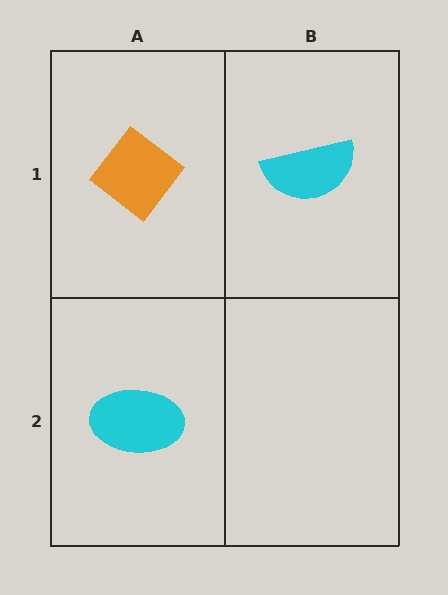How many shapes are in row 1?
2 shapes.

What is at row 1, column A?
An orange diamond.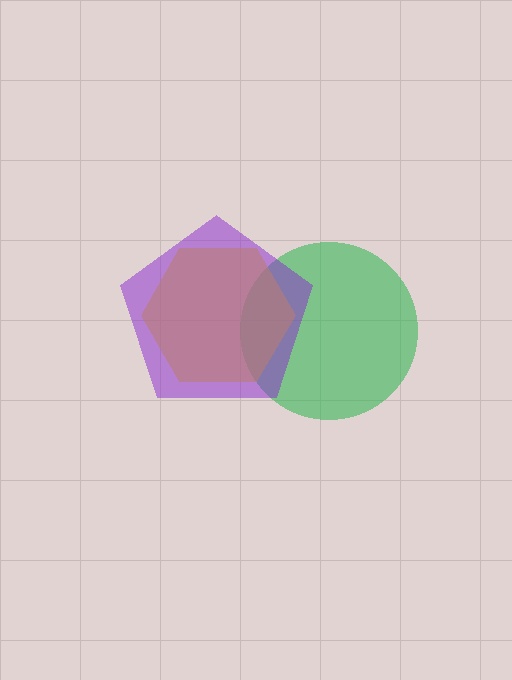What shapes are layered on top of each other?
The layered shapes are: a green circle, a yellow hexagon, a purple pentagon.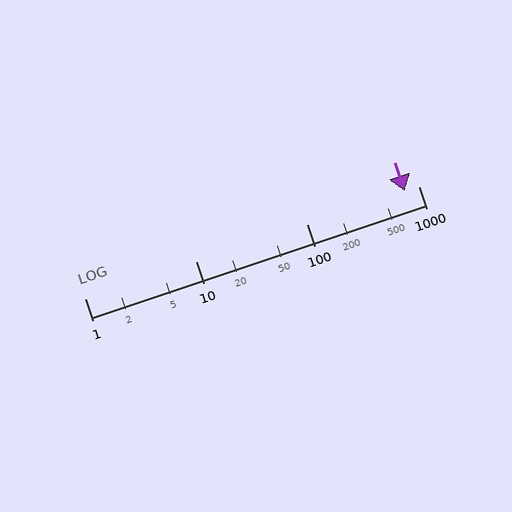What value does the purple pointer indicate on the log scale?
The pointer indicates approximately 750.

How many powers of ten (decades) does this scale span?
The scale spans 3 decades, from 1 to 1000.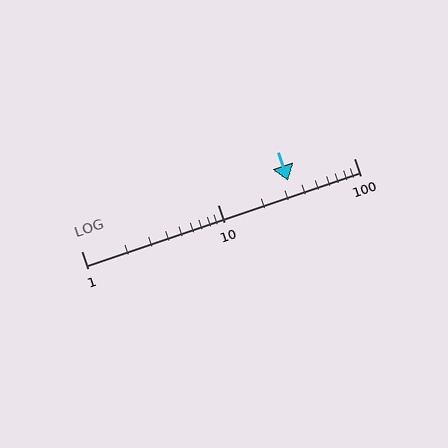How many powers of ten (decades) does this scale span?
The scale spans 2 decades, from 1 to 100.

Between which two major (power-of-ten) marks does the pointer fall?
The pointer is between 10 and 100.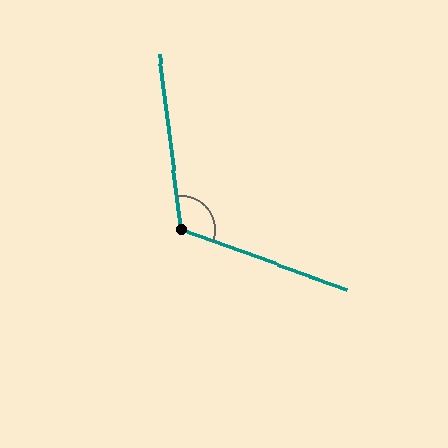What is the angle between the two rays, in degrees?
Approximately 117 degrees.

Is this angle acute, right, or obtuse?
It is obtuse.